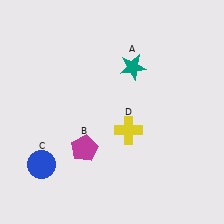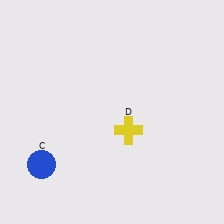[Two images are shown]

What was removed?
The magenta pentagon (B), the teal star (A) were removed in Image 2.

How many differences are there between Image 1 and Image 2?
There are 2 differences between the two images.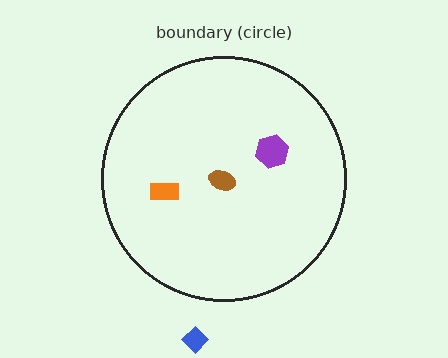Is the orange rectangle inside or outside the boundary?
Inside.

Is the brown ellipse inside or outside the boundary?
Inside.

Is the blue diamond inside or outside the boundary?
Outside.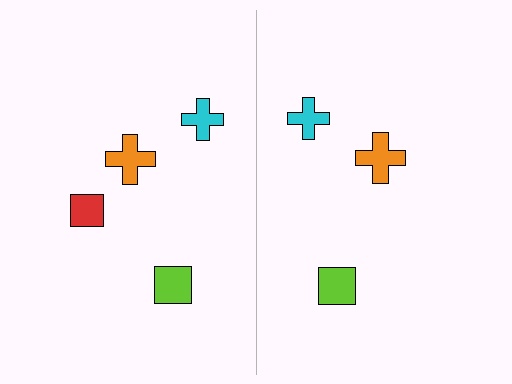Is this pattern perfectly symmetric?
No, the pattern is not perfectly symmetric. A red square is missing from the right side.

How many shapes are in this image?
There are 7 shapes in this image.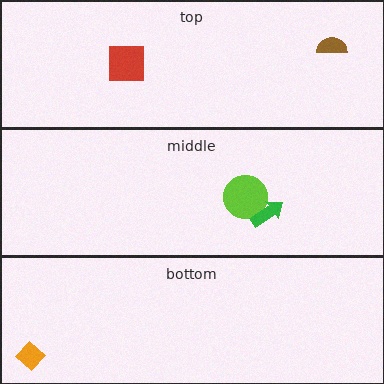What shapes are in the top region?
The red square, the brown semicircle.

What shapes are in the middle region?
The lime circle, the green arrow.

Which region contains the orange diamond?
The bottom region.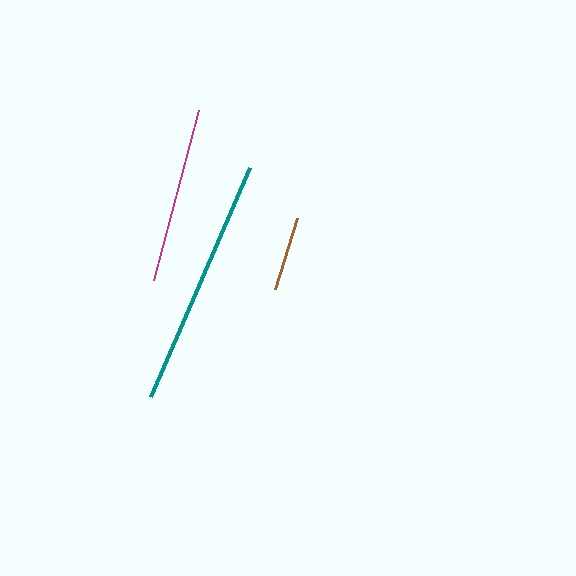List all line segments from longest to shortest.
From longest to shortest: teal, magenta, brown.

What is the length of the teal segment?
The teal segment is approximately 250 pixels long.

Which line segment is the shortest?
The brown line is the shortest at approximately 74 pixels.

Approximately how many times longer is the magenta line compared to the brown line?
The magenta line is approximately 2.4 times the length of the brown line.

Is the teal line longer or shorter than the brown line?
The teal line is longer than the brown line.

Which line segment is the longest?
The teal line is the longest at approximately 250 pixels.